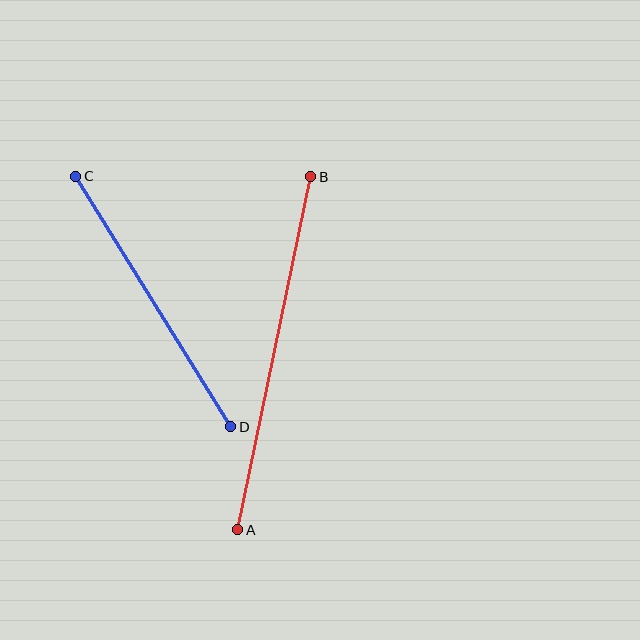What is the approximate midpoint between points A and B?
The midpoint is at approximately (274, 353) pixels.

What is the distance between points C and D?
The distance is approximately 294 pixels.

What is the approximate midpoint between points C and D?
The midpoint is at approximately (153, 302) pixels.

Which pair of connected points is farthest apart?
Points A and B are farthest apart.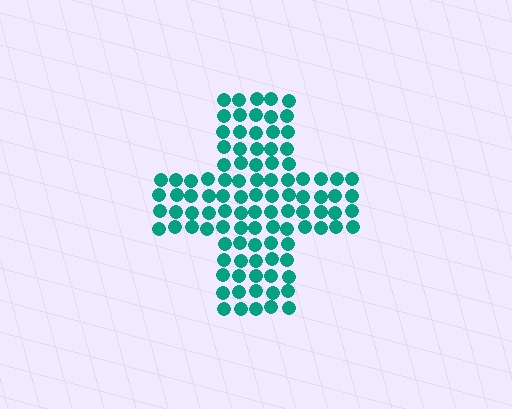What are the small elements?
The small elements are circles.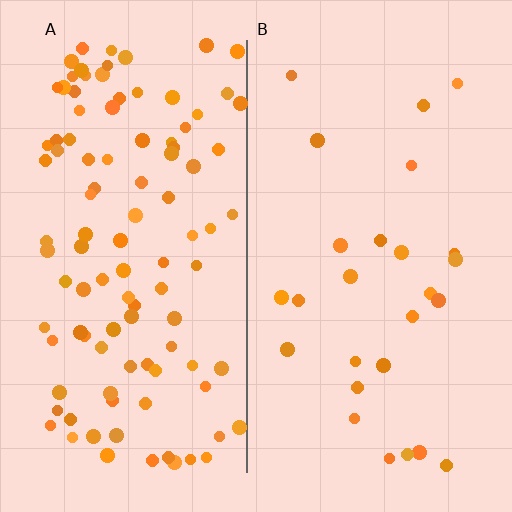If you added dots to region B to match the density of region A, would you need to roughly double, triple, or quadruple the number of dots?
Approximately quadruple.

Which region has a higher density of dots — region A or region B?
A (the left).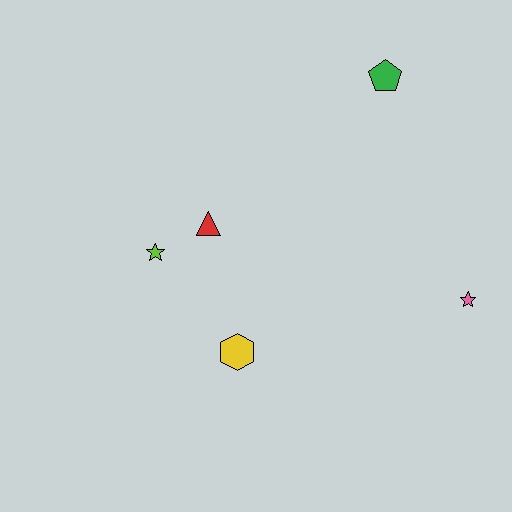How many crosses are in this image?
There are no crosses.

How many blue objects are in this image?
There are no blue objects.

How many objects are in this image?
There are 5 objects.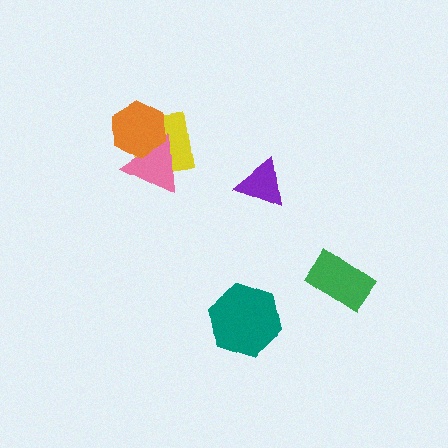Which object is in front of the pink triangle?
The orange hexagon is in front of the pink triangle.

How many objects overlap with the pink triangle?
2 objects overlap with the pink triangle.